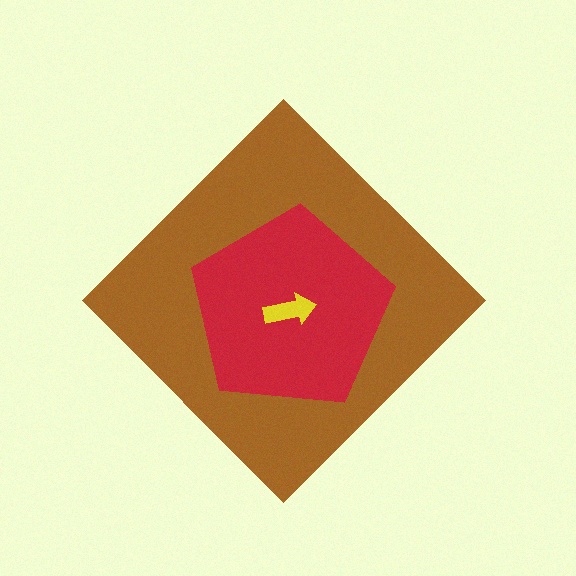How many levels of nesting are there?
3.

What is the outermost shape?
The brown diamond.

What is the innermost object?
The yellow arrow.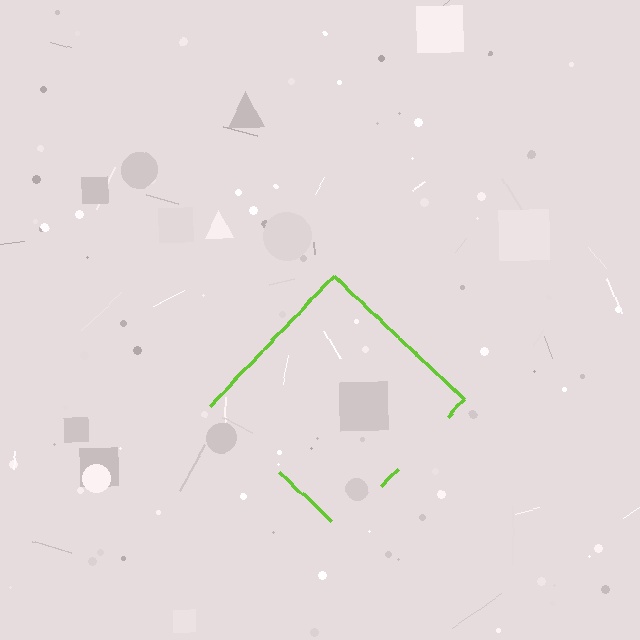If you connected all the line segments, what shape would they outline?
They would outline a diamond.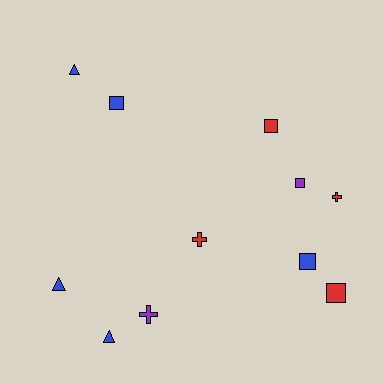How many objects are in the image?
There are 11 objects.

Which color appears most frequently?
Blue, with 5 objects.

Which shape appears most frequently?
Square, with 5 objects.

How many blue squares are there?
There are 2 blue squares.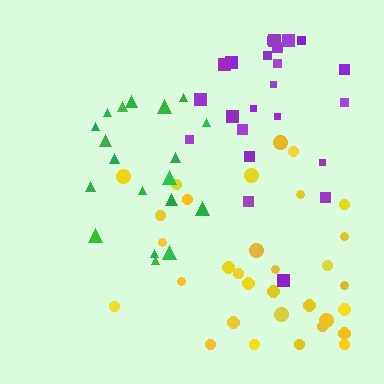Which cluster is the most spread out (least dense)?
Green.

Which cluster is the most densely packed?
Purple.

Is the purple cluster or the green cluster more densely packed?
Purple.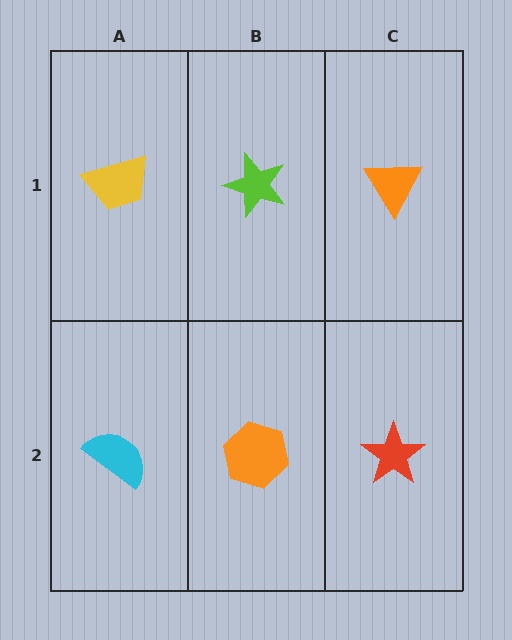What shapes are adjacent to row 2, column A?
A yellow trapezoid (row 1, column A), an orange hexagon (row 2, column B).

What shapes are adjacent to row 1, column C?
A red star (row 2, column C), a lime star (row 1, column B).